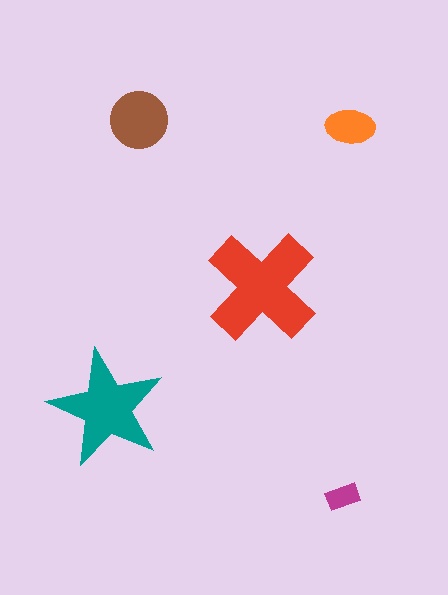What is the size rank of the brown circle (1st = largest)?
3rd.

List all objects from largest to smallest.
The red cross, the teal star, the brown circle, the orange ellipse, the magenta rectangle.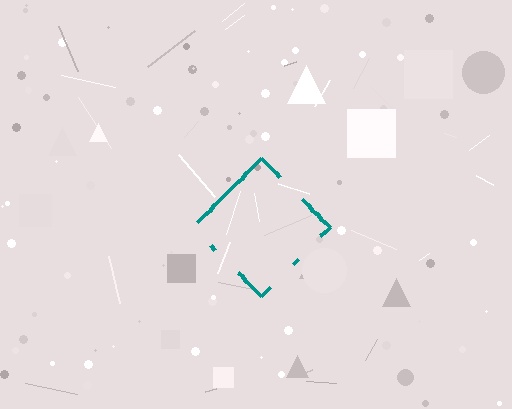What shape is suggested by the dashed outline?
The dashed outline suggests a diamond.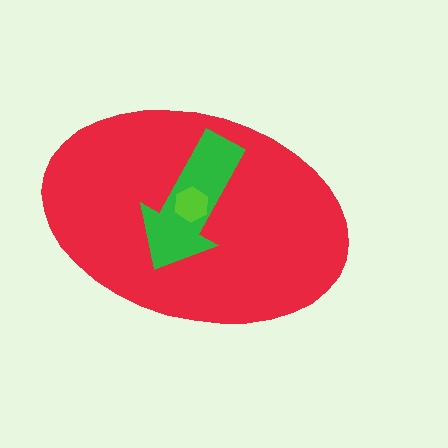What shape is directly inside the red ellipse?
The green arrow.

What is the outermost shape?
The red ellipse.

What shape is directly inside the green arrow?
The lime hexagon.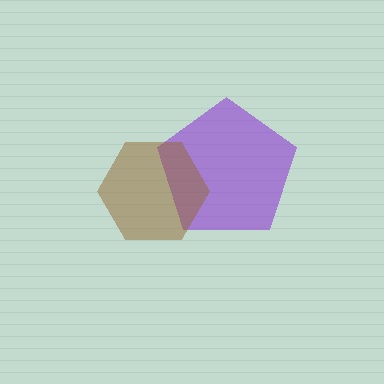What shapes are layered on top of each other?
The layered shapes are: a purple pentagon, a brown hexagon.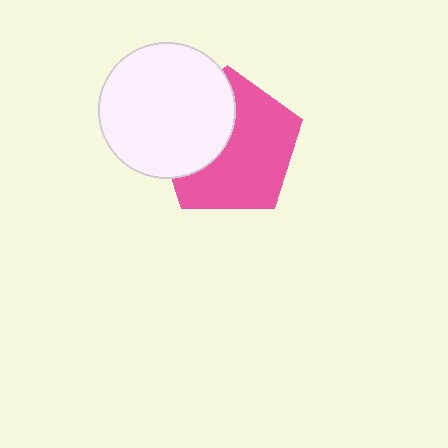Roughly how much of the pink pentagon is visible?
About half of it is visible (roughly 62%).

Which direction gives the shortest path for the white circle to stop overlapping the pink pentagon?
Moving left gives the shortest separation.